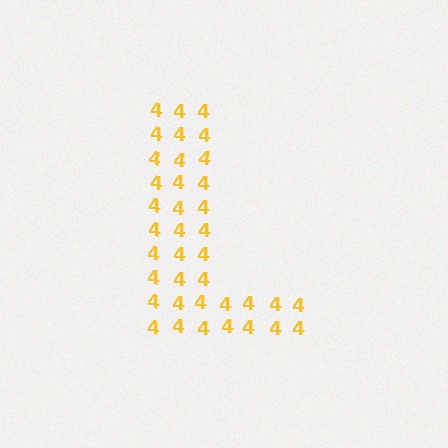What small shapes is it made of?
It is made of small digit 4's.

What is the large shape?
The large shape is the letter L.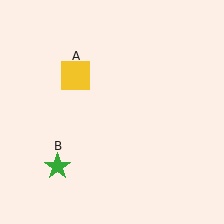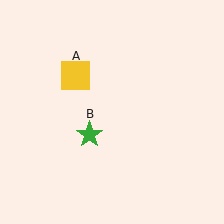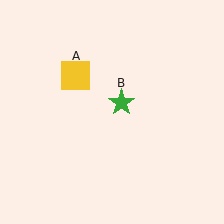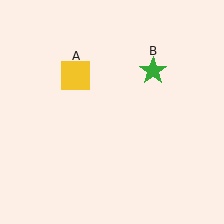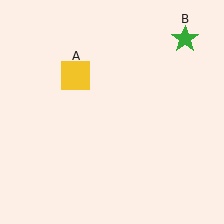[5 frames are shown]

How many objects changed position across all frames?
1 object changed position: green star (object B).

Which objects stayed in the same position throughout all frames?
Yellow square (object A) remained stationary.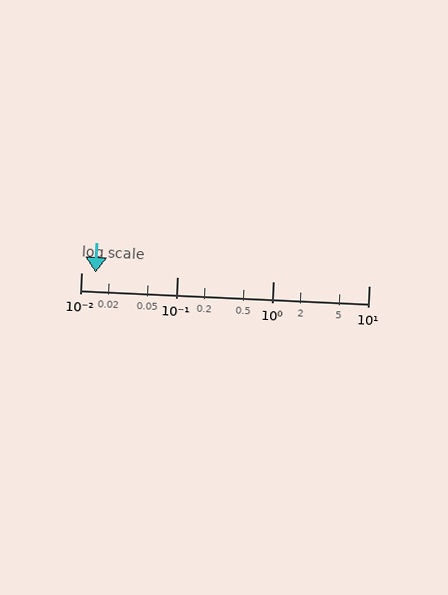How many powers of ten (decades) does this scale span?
The scale spans 3 decades, from 0.01 to 10.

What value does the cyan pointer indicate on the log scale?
The pointer indicates approximately 0.014.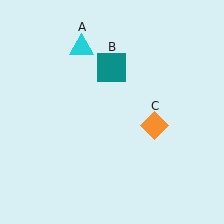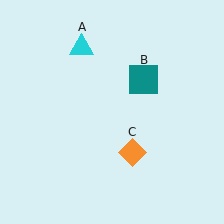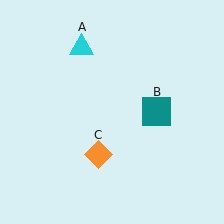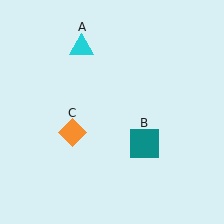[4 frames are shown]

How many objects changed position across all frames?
2 objects changed position: teal square (object B), orange diamond (object C).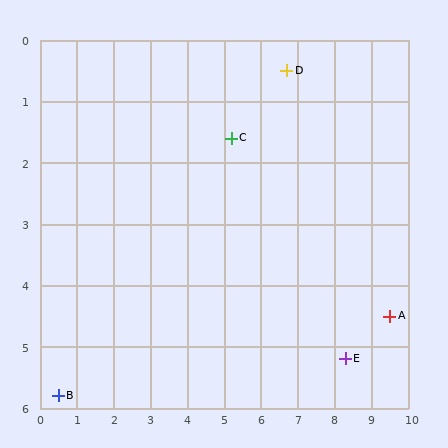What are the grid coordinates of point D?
Point D is at approximately (6.7, 0.5).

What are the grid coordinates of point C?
Point C is at approximately (5.2, 1.6).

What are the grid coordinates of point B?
Point B is at approximately (0.5, 5.8).